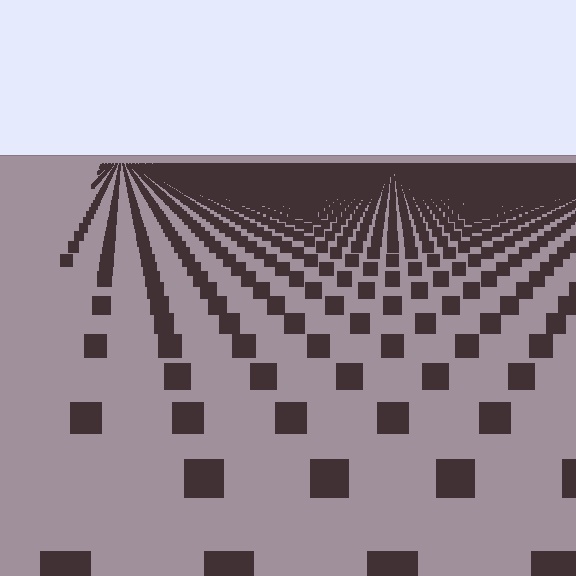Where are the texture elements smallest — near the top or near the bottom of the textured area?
Near the top.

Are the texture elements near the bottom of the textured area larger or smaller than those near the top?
Larger. Near the bottom, elements are closer to the viewer and appear at a bigger on-screen size.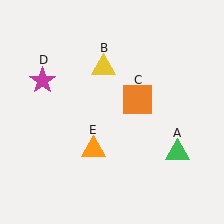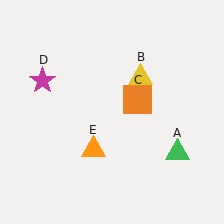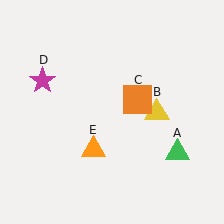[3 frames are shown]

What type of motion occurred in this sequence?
The yellow triangle (object B) rotated clockwise around the center of the scene.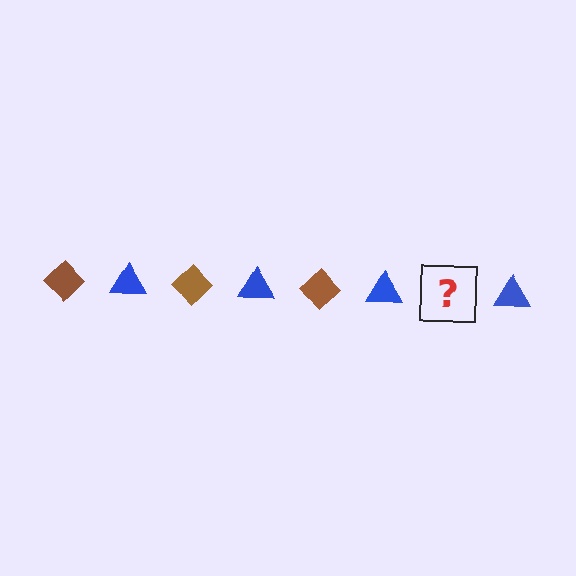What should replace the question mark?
The question mark should be replaced with a brown diamond.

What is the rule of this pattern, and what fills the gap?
The rule is that the pattern alternates between brown diamond and blue triangle. The gap should be filled with a brown diamond.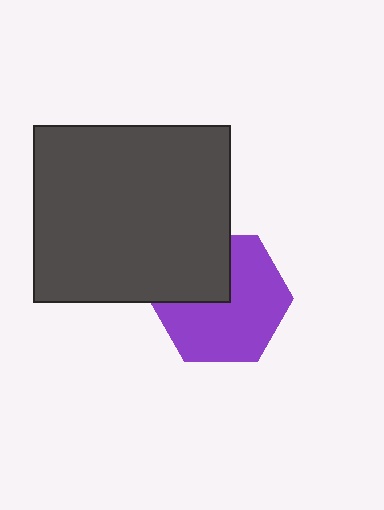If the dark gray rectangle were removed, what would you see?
You would see the complete purple hexagon.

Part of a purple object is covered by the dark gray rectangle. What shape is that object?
It is a hexagon.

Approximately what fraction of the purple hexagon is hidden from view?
Roughly 33% of the purple hexagon is hidden behind the dark gray rectangle.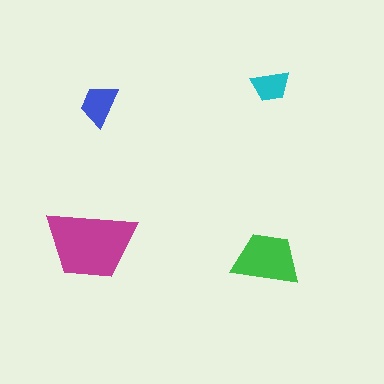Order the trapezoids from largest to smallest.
the magenta one, the green one, the blue one, the cyan one.